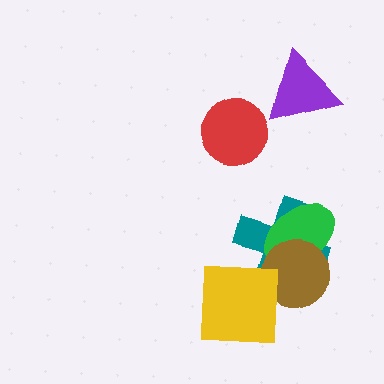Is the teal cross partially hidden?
Yes, it is partially covered by another shape.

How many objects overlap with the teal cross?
3 objects overlap with the teal cross.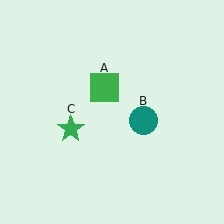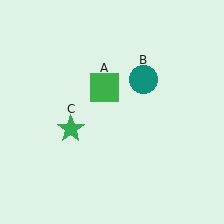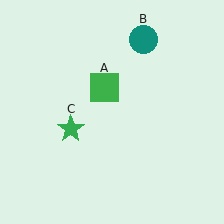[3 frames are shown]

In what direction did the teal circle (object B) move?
The teal circle (object B) moved up.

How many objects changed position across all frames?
1 object changed position: teal circle (object B).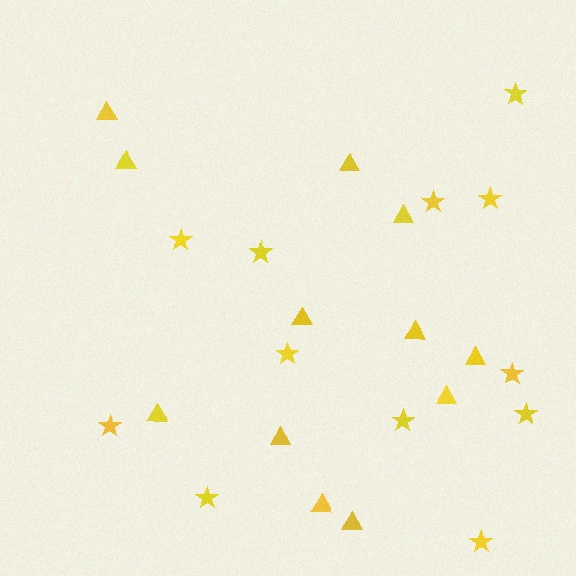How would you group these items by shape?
There are 2 groups: one group of stars (12) and one group of triangles (12).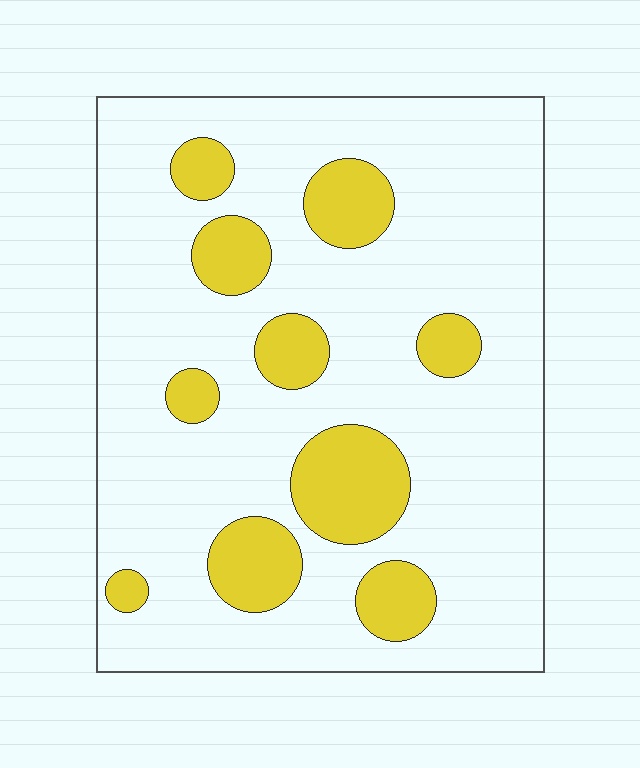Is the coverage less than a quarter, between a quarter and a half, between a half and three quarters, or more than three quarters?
Less than a quarter.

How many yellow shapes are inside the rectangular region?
10.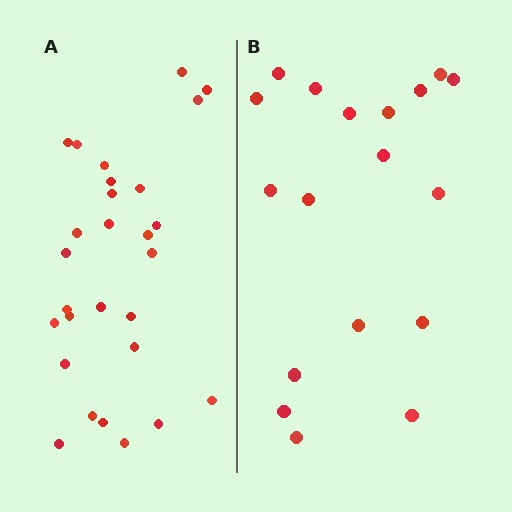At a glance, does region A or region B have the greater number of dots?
Region A (the left region) has more dots.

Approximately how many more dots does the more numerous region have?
Region A has roughly 10 or so more dots than region B.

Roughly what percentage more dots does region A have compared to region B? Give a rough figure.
About 55% more.